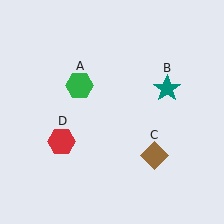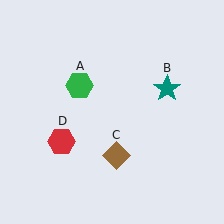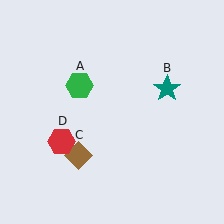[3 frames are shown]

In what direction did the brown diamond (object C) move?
The brown diamond (object C) moved left.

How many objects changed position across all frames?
1 object changed position: brown diamond (object C).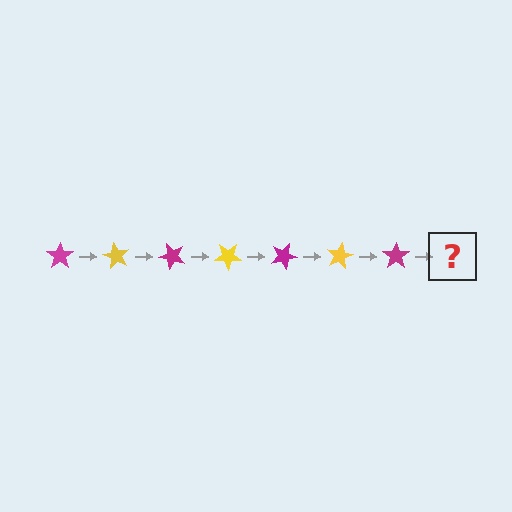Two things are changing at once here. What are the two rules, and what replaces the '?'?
The two rules are that it rotates 60 degrees each step and the color cycles through magenta and yellow. The '?' should be a yellow star, rotated 420 degrees from the start.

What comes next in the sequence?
The next element should be a yellow star, rotated 420 degrees from the start.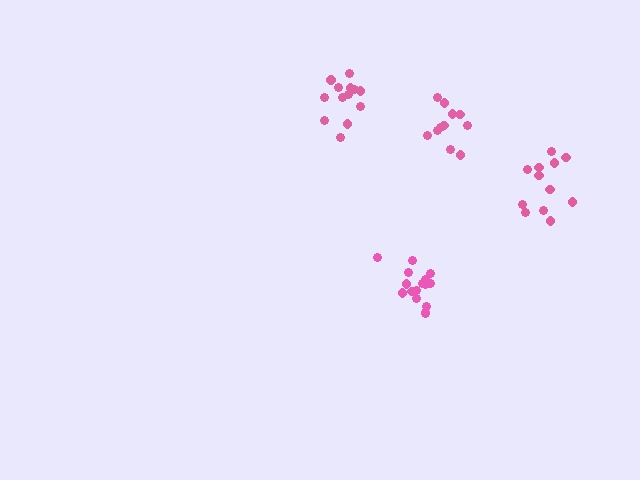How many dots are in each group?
Group 1: 16 dots, Group 2: 13 dots, Group 3: 12 dots, Group 4: 11 dots (52 total).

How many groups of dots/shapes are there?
There are 4 groups.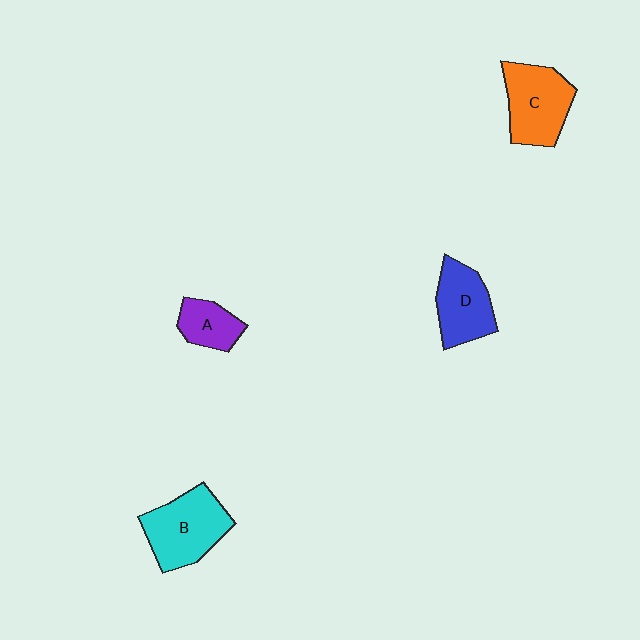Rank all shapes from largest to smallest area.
From largest to smallest: B (cyan), C (orange), D (blue), A (purple).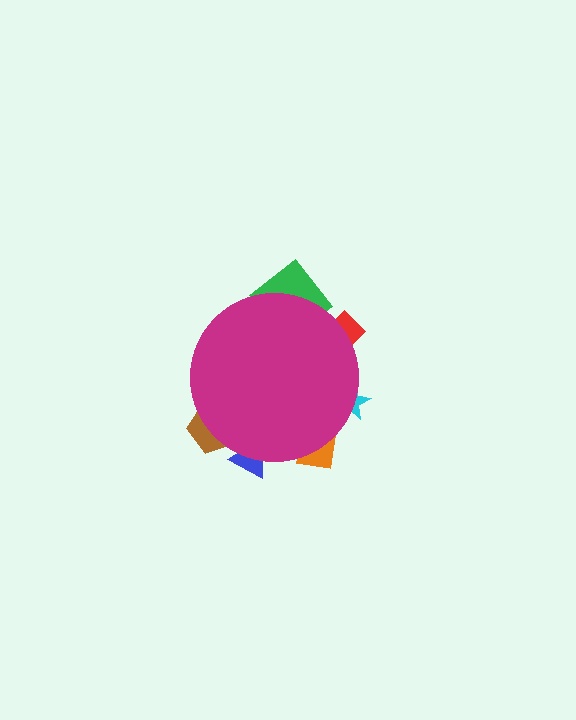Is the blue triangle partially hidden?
Yes, the blue triangle is partially hidden behind the magenta circle.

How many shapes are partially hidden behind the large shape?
6 shapes are partially hidden.